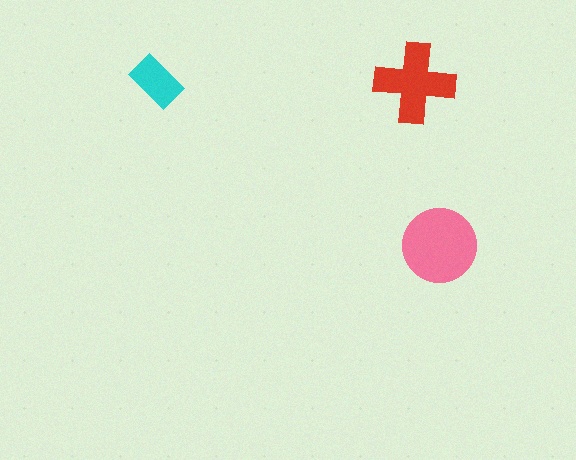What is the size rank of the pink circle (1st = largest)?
1st.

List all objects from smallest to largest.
The cyan rectangle, the red cross, the pink circle.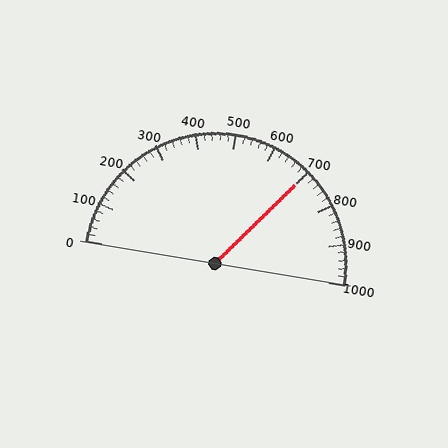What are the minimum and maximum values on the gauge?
The gauge ranges from 0 to 1000.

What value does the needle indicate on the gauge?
The needle indicates approximately 700.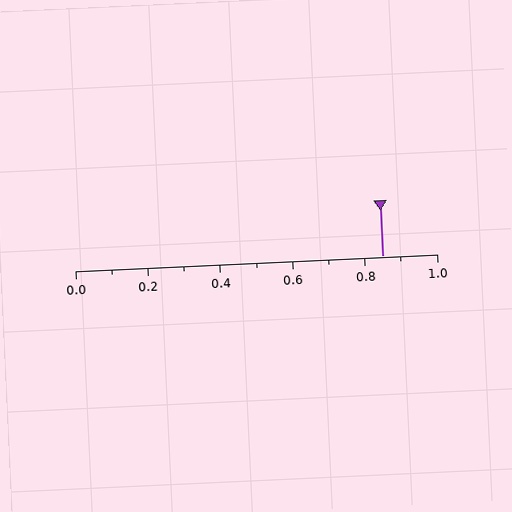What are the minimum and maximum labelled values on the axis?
The axis runs from 0.0 to 1.0.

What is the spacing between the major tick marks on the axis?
The major ticks are spaced 0.2 apart.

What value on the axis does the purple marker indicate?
The marker indicates approximately 0.85.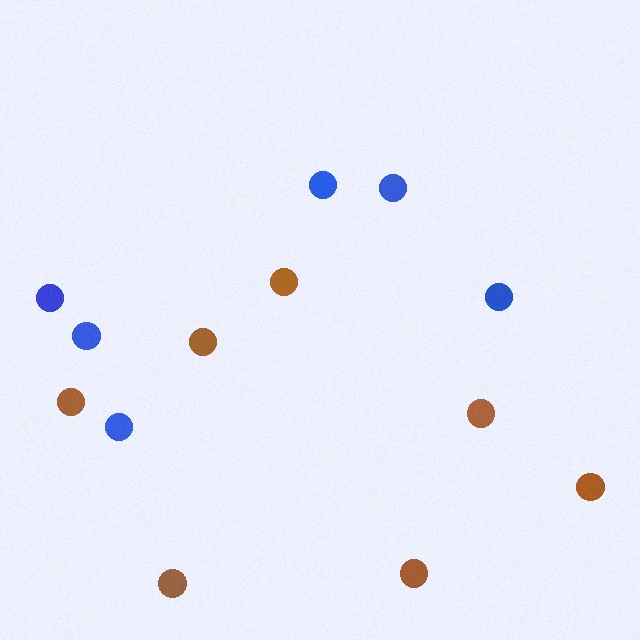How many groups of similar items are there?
There are 2 groups: one group of brown circles (7) and one group of blue circles (6).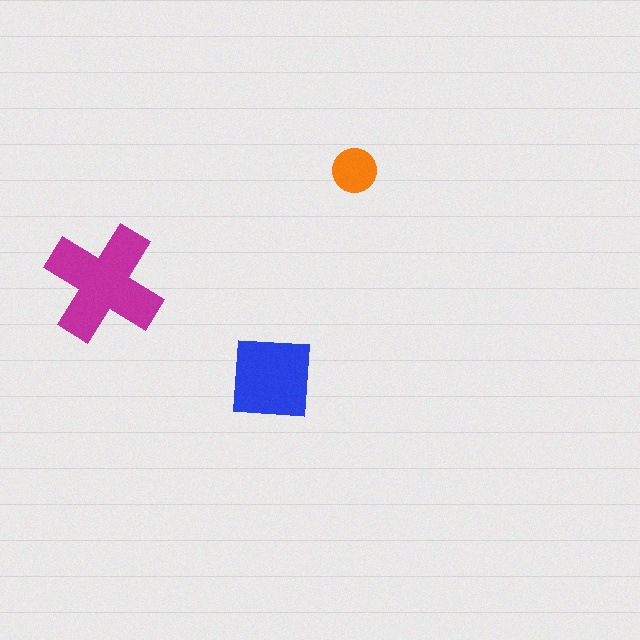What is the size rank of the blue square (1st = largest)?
2nd.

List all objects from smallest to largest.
The orange circle, the blue square, the magenta cross.